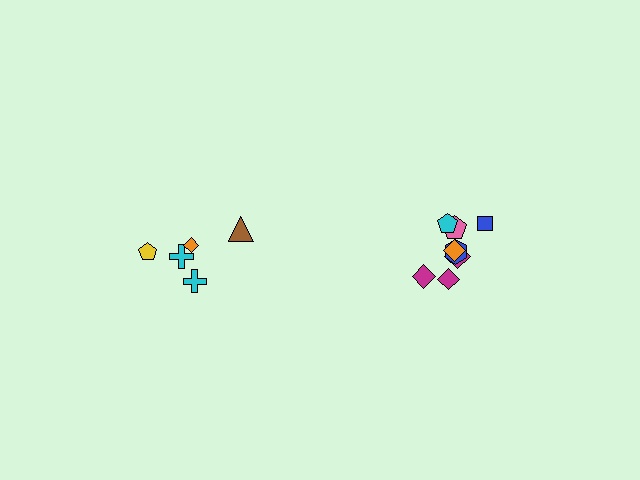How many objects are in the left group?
There are 5 objects.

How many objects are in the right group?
There are 8 objects.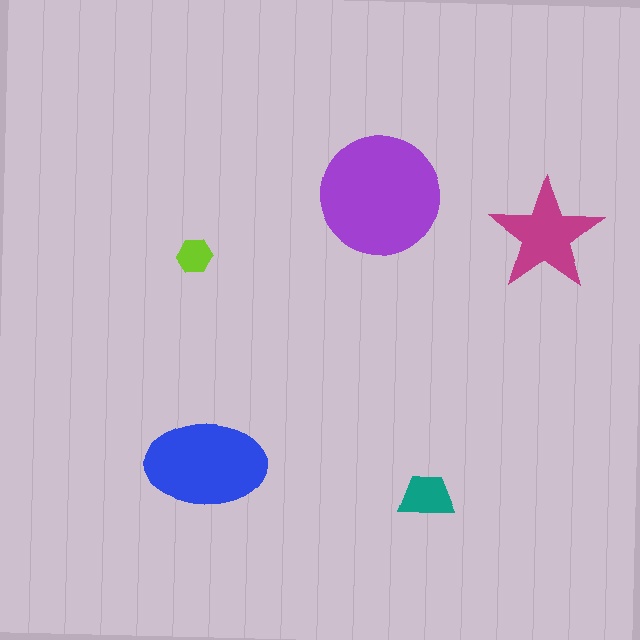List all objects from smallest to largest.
The lime hexagon, the teal trapezoid, the magenta star, the blue ellipse, the purple circle.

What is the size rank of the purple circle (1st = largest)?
1st.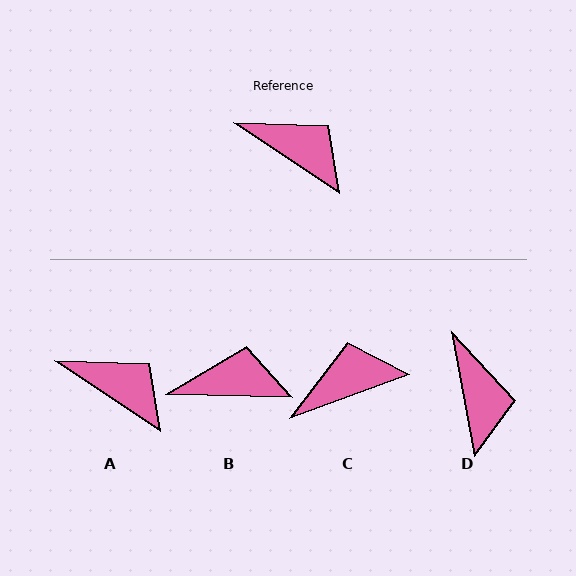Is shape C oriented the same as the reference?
No, it is off by about 54 degrees.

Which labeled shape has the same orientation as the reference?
A.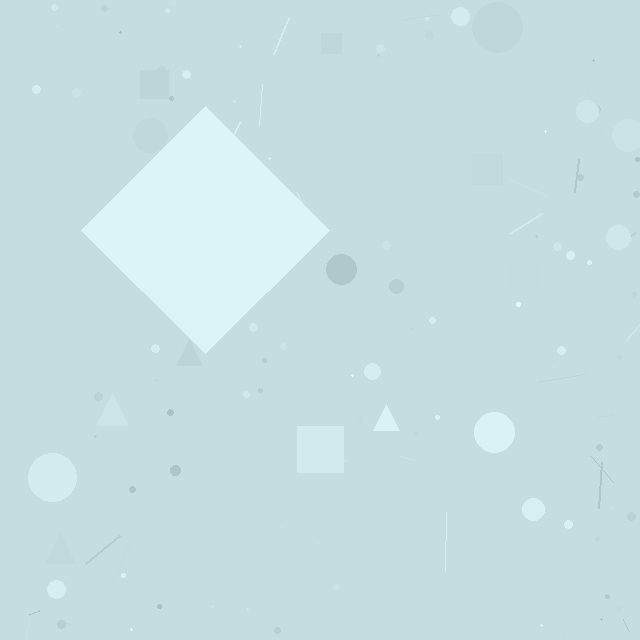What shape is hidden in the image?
A diamond is hidden in the image.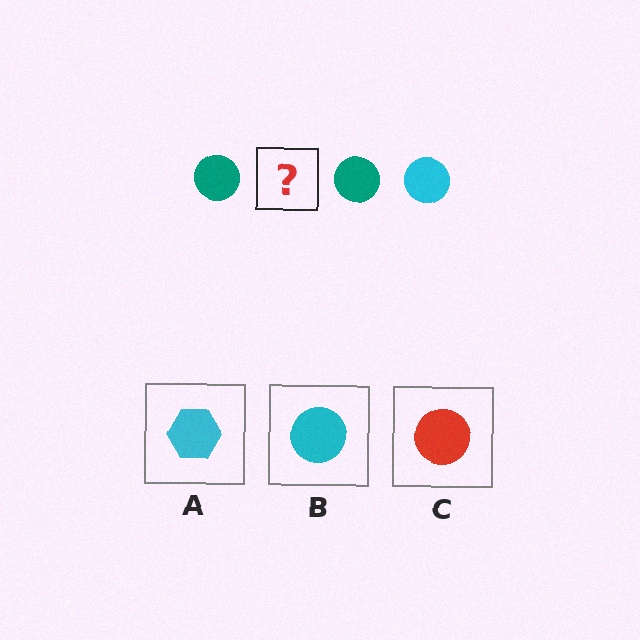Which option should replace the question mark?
Option B.